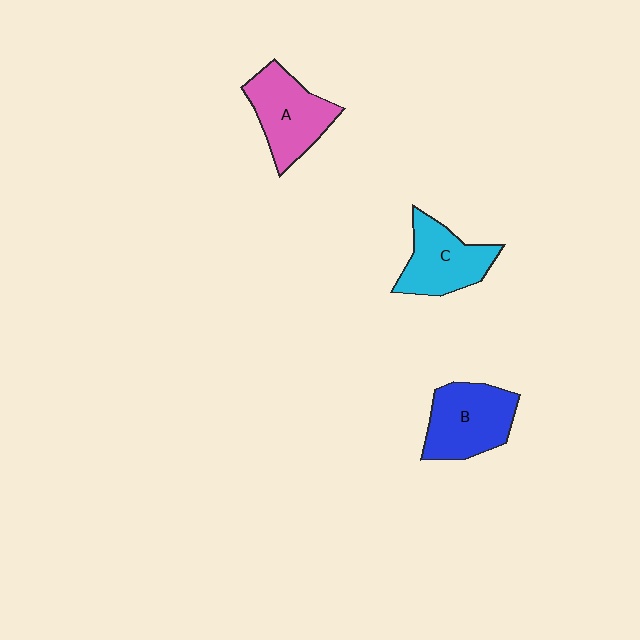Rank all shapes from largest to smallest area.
From largest to smallest: B (blue), A (pink), C (cyan).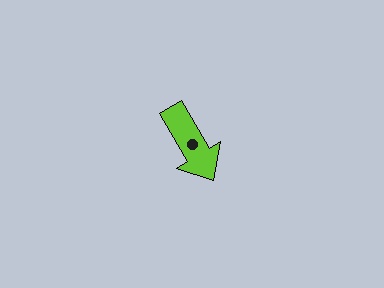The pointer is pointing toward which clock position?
Roughly 5 o'clock.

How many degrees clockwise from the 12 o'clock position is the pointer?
Approximately 149 degrees.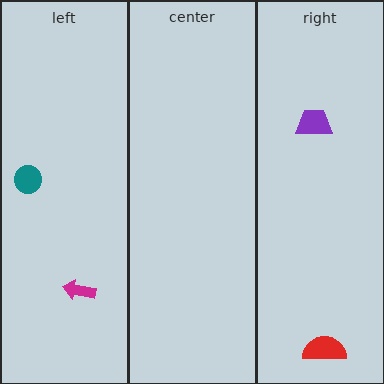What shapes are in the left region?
The teal circle, the magenta arrow.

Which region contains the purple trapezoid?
The right region.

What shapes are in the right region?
The red semicircle, the purple trapezoid.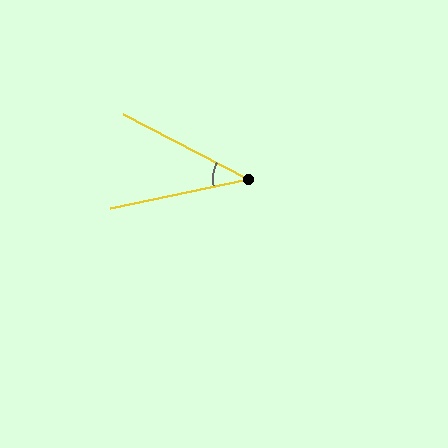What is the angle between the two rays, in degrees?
Approximately 39 degrees.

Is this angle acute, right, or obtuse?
It is acute.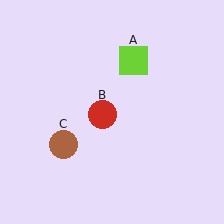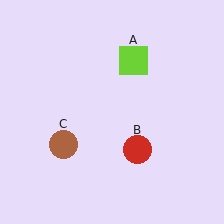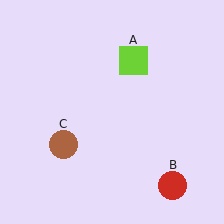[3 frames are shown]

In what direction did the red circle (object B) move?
The red circle (object B) moved down and to the right.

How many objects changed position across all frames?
1 object changed position: red circle (object B).